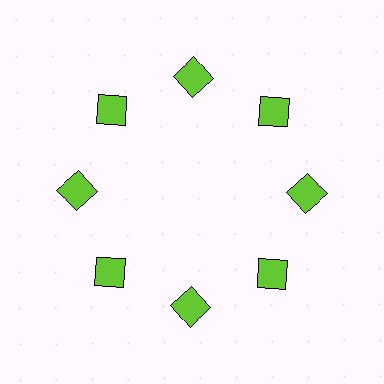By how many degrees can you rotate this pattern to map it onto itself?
The pattern maps onto itself every 45 degrees of rotation.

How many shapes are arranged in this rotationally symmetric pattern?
There are 8 shapes, arranged in 8 groups of 1.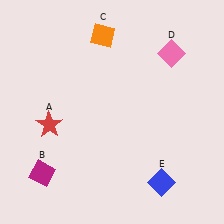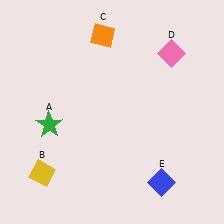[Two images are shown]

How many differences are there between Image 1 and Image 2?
There are 2 differences between the two images.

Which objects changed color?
A changed from red to green. B changed from magenta to yellow.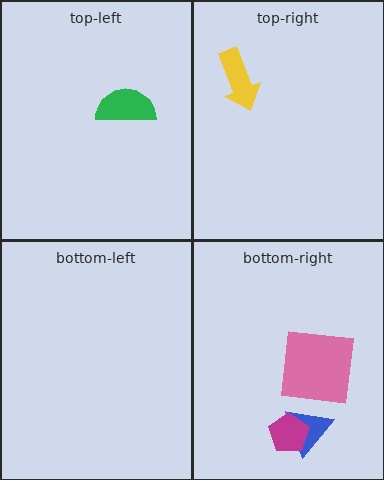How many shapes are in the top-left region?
1.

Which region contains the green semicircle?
The top-left region.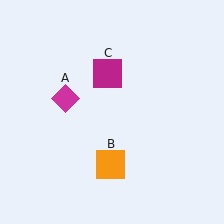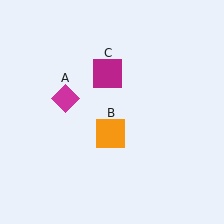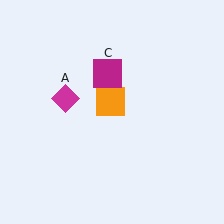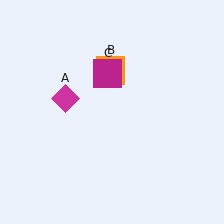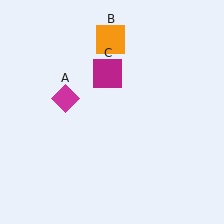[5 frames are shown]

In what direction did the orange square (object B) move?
The orange square (object B) moved up.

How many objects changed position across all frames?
1 object changed position: orange square (object B).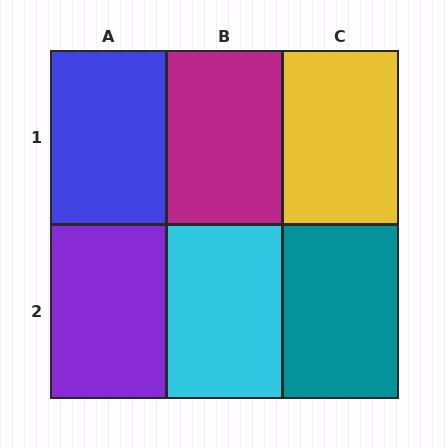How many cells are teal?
1 cell is teal.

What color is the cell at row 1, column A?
Blue.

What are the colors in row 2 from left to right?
Purple, cyan, teal.